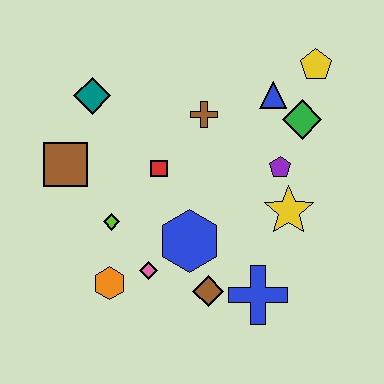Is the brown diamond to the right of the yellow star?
No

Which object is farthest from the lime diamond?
The yellow pentagon is farthest from the lime diamond.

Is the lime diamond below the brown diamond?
No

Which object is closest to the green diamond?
The blue triangle is closest to the green diamond.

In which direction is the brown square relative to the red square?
The brown square is to the left of the red square.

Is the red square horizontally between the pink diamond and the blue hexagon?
Yes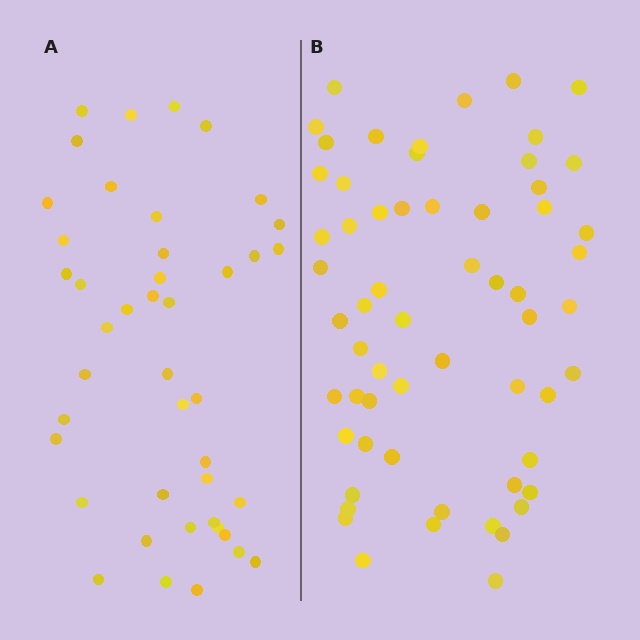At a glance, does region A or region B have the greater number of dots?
Region B (the right region) has more dots.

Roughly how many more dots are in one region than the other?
Region B has approximately 15 more dots than region A.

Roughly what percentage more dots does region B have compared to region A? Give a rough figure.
About 40% more.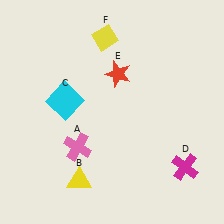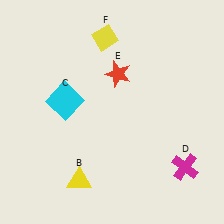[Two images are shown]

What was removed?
The pink cross (A) was removed in Image 2.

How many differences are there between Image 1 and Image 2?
There is 1 difference between the two images.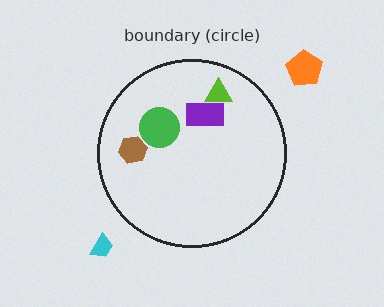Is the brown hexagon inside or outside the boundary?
Inside.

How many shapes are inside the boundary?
4 inside, 2 outside.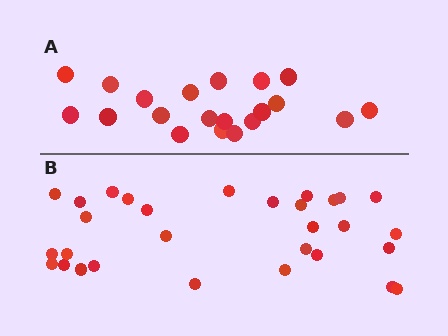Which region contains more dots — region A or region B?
Region B (the bottom region) has more dots.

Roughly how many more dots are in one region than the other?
Region B has roughly 10 or so more dots than region A.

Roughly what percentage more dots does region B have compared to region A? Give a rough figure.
About 50% more.